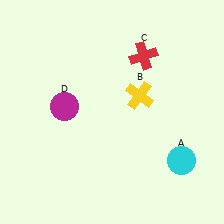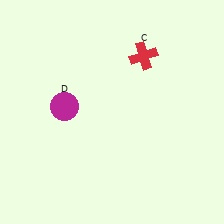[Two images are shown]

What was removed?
The cyan circle (A), the yellow cross (B) were removed in Image 2.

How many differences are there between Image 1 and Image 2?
There are 2 differences between the two images.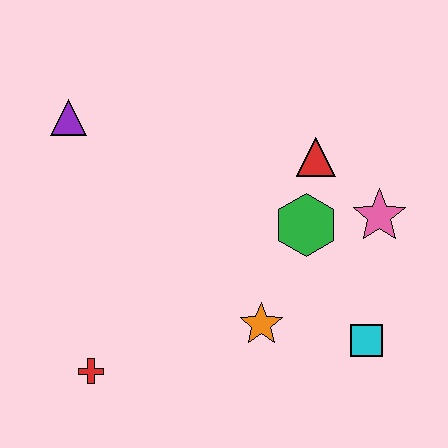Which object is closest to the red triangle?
The green hexagon is closest to the red triangle.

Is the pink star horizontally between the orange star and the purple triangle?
No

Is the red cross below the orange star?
Yes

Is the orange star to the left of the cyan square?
Yes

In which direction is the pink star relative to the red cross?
The pink star is to the right of the red cross.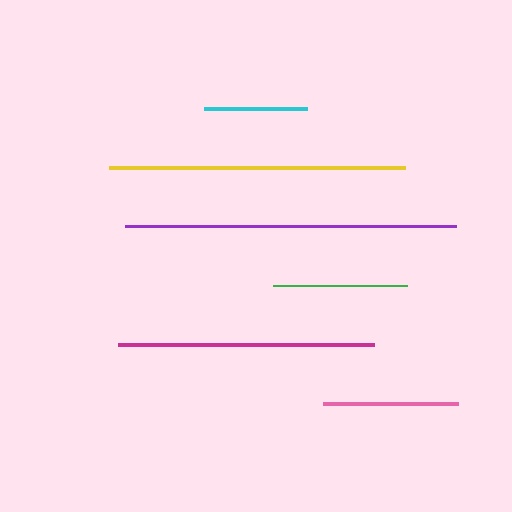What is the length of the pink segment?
The pink segment is approximately 135 pixels long.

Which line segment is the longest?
The purple line is the longest at approximately 332 pixels.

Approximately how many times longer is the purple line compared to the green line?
The purple line is approximately 2.5 times the length of the green line.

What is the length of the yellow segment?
The yellow segment is approximately 296 pixels long.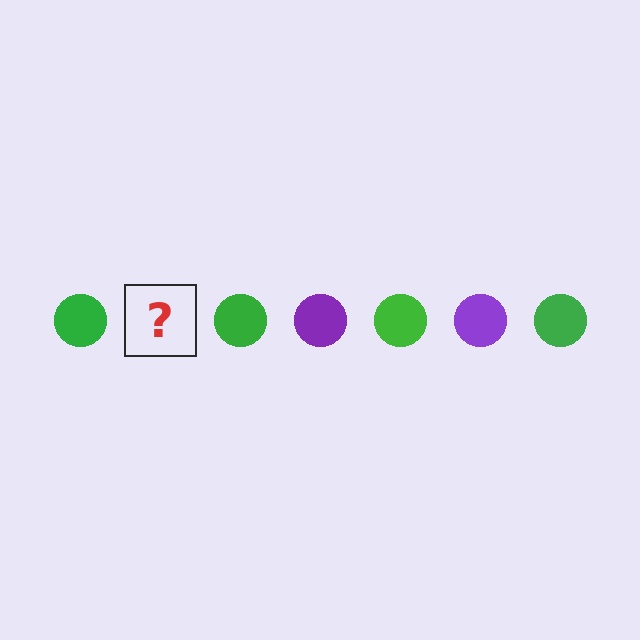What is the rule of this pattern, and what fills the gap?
The rule is that the pattern cycles through green, purple circles. The gap should be filled with a purple circle.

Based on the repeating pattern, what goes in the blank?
The blank should be a purple circle.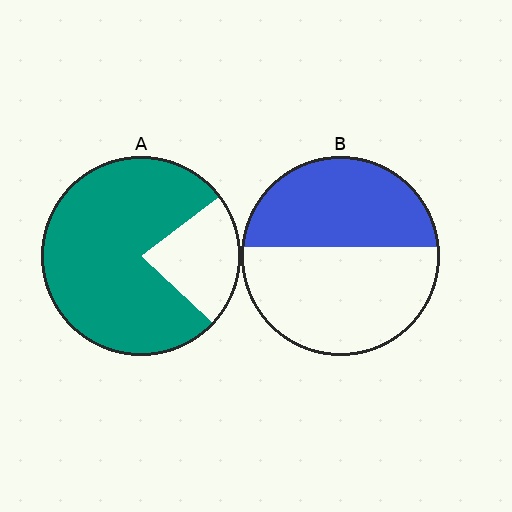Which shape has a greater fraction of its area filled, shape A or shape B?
Shape A.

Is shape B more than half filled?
No.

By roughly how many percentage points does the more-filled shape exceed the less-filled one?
By roughly 35 percentage points (A over B).